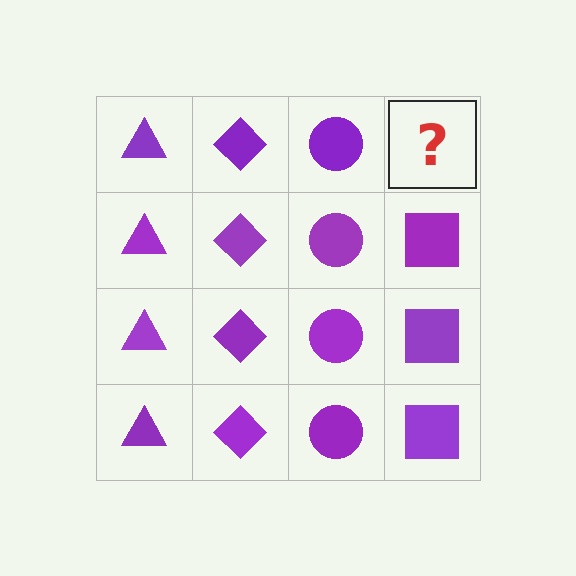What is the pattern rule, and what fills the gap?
The rule is that each column has a consistent shape. The gap should be filled with a purple square.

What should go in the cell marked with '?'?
The missing cell should contain a purple square.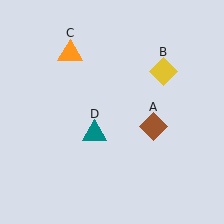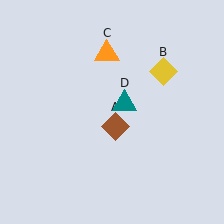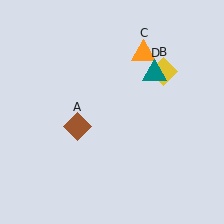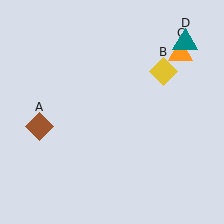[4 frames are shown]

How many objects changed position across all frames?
3 objects changed position: brown diamond (object A), orange triangle (object C), teal triangle (object D).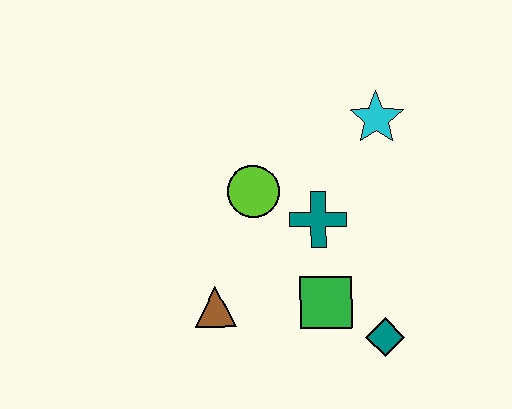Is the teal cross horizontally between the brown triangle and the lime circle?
No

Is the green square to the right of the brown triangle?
Yes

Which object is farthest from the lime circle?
The teal diamond is farthest from the lime circle.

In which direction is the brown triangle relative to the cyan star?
The brown triangle is below the cyan star.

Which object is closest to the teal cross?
The lime circle is closest to the teal cross.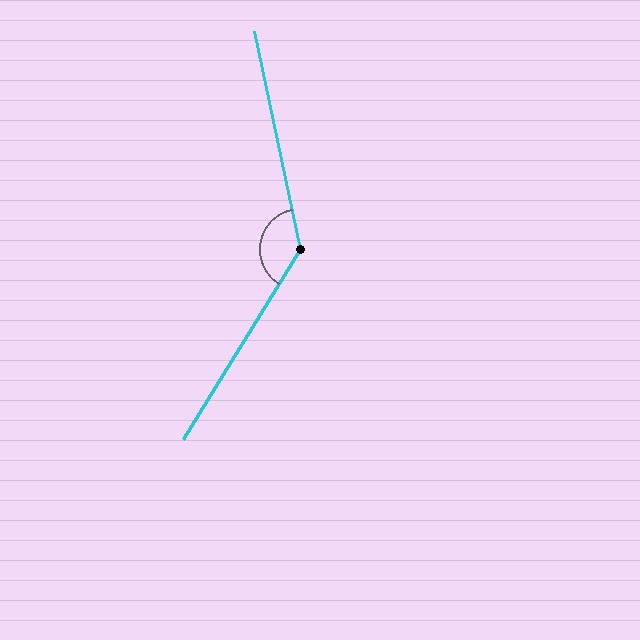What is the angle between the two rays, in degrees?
Approximately 137 degrees.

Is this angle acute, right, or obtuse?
It is obtuse.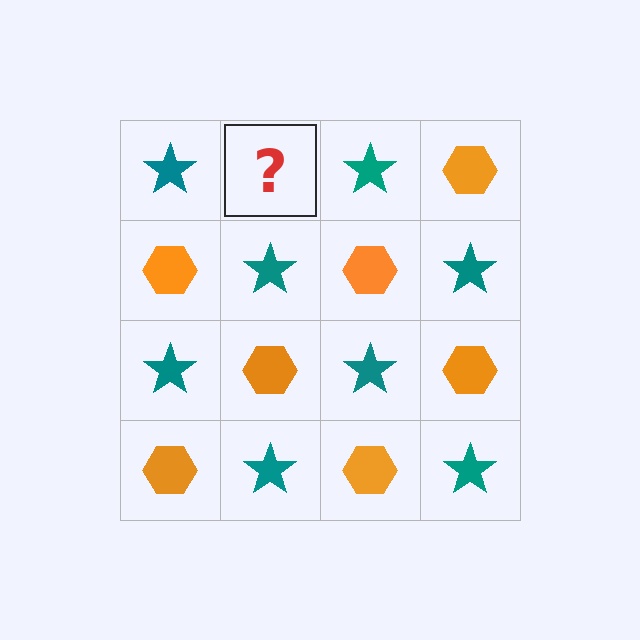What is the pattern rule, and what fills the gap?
The rule is that it alternates teal star and orange hexagon in a checkerboard pattern. The gap should be filled with an orange hexagon.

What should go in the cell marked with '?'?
The missing cell should contain an orange hexagon.